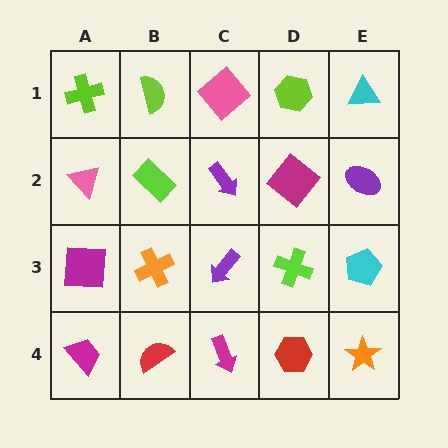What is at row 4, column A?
A magenta trapezoid.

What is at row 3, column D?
A lime cross.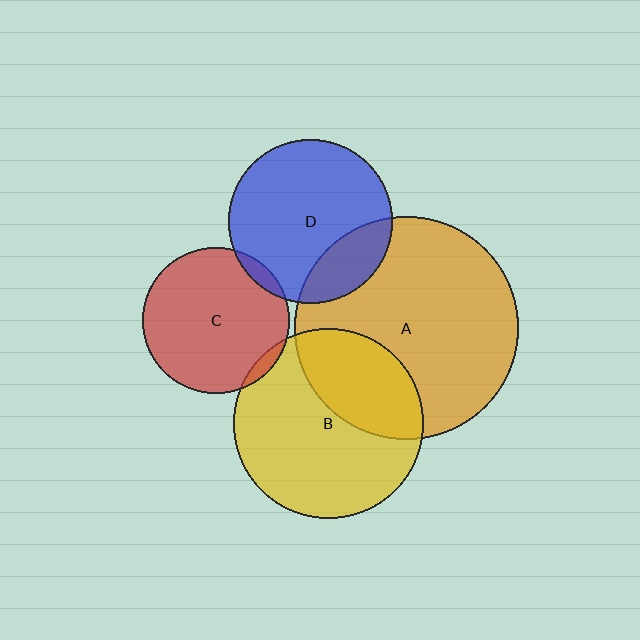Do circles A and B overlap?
Yes.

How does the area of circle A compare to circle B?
Approximately 1.4 times.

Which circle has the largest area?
Circle A (orange).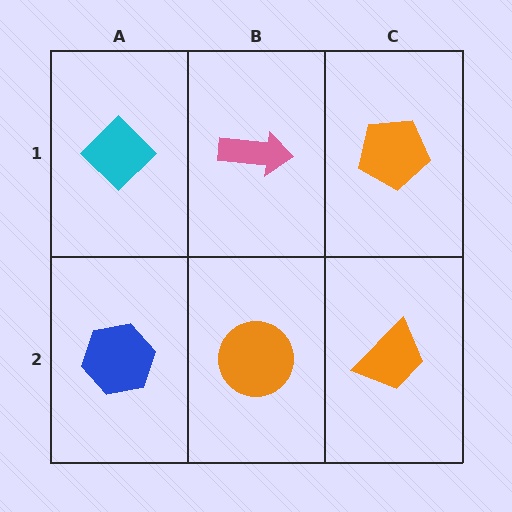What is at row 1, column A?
A cyan diamond.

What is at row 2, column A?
A blue hexagon.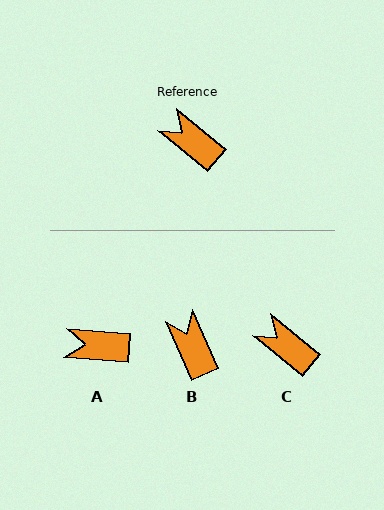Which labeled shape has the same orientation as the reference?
C.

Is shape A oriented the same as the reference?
No, it is off by about 35 degrees.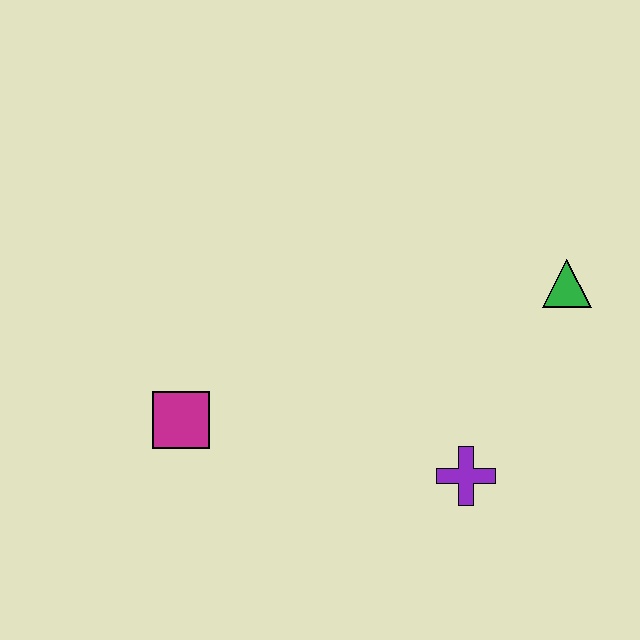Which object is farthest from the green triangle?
The magenta square is farthest from the green triangle.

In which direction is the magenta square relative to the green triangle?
The magenta square is to the left of the green triangle.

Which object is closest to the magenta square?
The purple cross is closest to the magenta square.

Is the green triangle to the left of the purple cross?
No